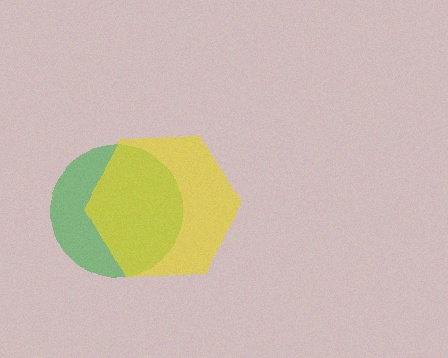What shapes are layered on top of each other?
The layered shapes are: a green circle, a yellow hexagon.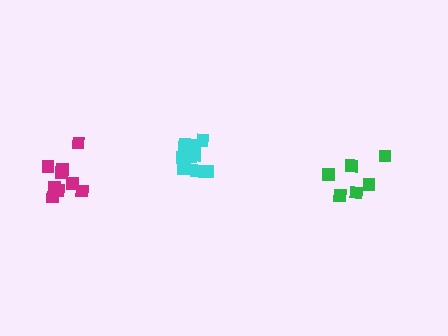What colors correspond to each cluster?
The clusters are colored: cyan, magenta, green.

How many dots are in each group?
Group 1: 10 dots, Group 2: 9 dots, Group 3: 6 dots (25 total).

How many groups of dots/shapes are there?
There are 3 groups.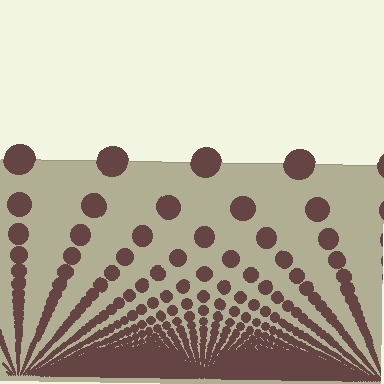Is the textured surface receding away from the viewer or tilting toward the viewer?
The surface appears to tilt toward the viewer. Texture elements get larger and sparser toward the top.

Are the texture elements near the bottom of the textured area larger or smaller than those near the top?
Smaller. The gradient is inverted — elements near the bottom are smaller and denser.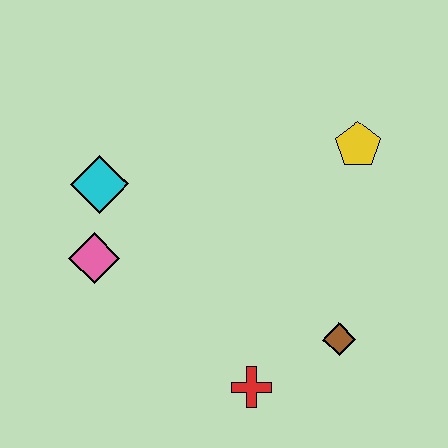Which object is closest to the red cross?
The brown diamond is closest to the red cross.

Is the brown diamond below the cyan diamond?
Yes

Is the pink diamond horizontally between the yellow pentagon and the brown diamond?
No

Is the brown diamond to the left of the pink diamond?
No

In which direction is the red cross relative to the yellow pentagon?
The red cross is below the yellow pentagon.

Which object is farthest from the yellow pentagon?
The pink diamond is farthest from the yellow pentagon.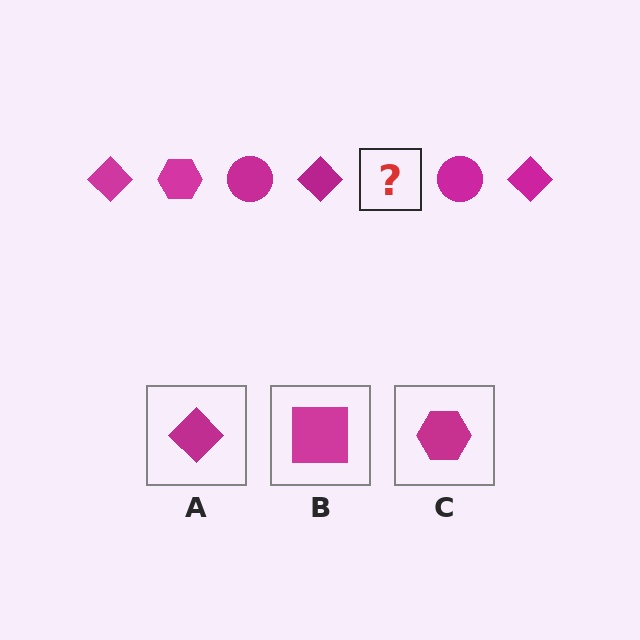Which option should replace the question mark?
Option C.